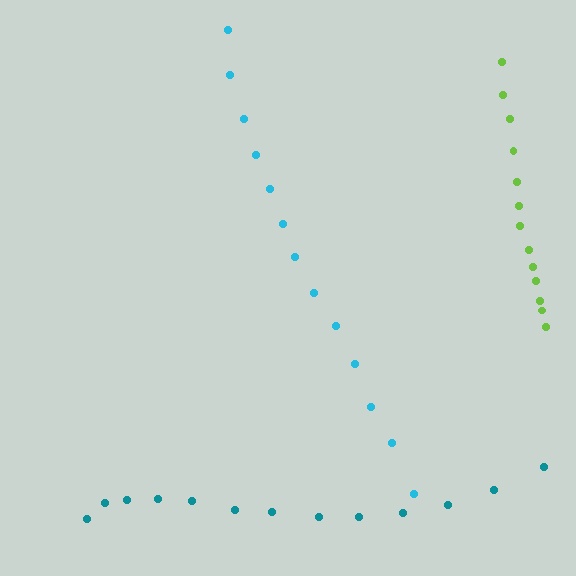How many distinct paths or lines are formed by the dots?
There are 3 distinct paths.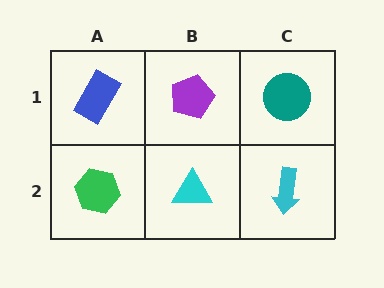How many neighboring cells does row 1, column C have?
2.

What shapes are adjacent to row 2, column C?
A teal circle (row 1, column C), a cyan triangle (row 2, column B).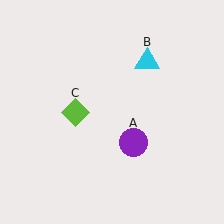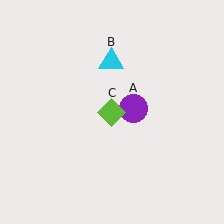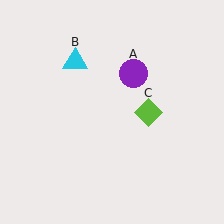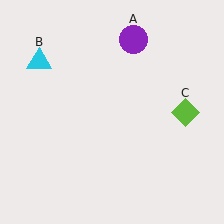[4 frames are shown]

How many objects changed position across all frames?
3 objects changed position: purple circle (object A), cyan triangle (object B), lime diamond (object C).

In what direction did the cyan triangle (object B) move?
The cyan triangle (object B) moved left.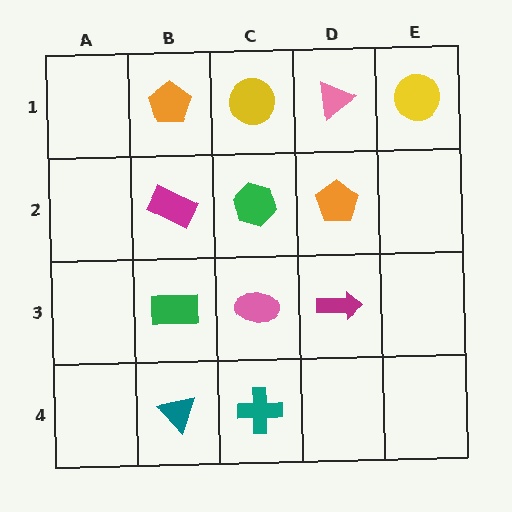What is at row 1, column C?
A yellow circle.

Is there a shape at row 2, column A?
No, that cell is empty.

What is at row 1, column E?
A yellow circle.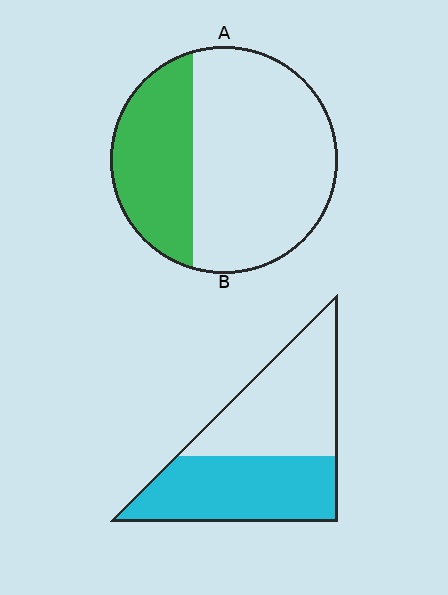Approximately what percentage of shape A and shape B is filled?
A is approximately 35% and B is approximately 50%.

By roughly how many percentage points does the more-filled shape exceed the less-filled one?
By roughly 15 percentage points (B over A).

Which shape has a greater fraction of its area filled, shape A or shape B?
Shape B.